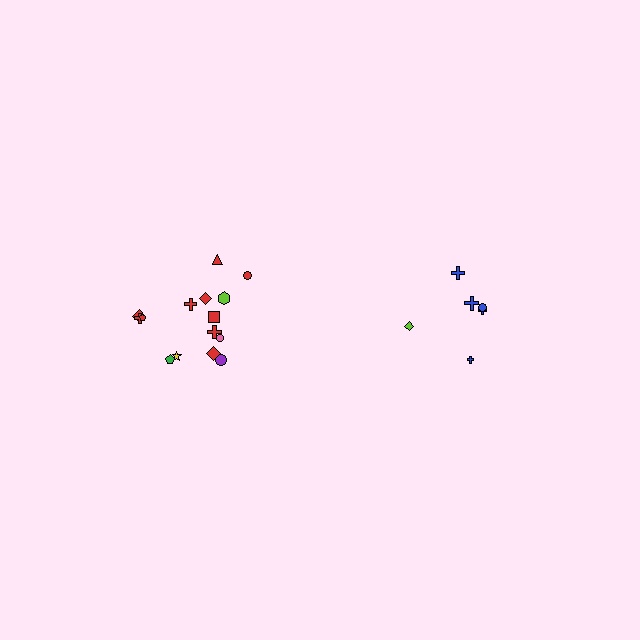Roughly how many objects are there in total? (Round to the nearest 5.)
Roughly 20 objects in total.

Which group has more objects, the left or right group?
The left group.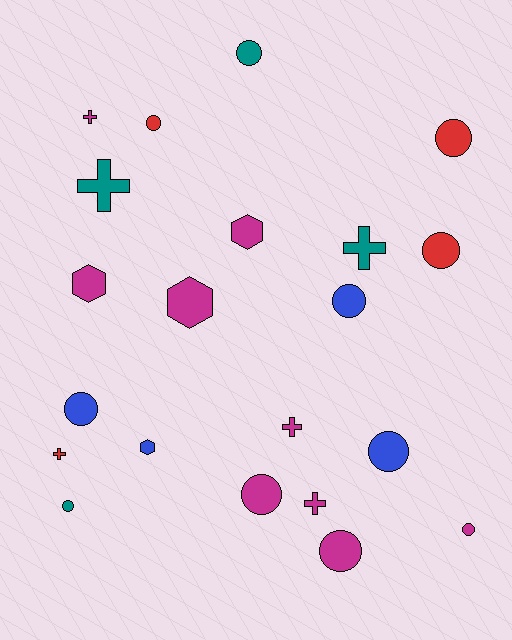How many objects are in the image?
There are 21 objects.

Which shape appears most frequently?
Circle, with 11 objects.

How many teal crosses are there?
There are 2 teal crosses.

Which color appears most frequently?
Magenta, with 9 objects.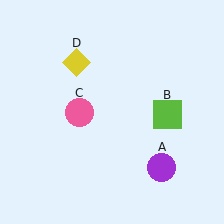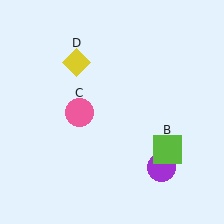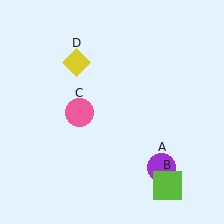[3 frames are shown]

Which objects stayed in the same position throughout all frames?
Purple circle (object A) and pink circle (object C) and yellow diamond (object D) remained stationary.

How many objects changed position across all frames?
1 object changed position: lime square (object B).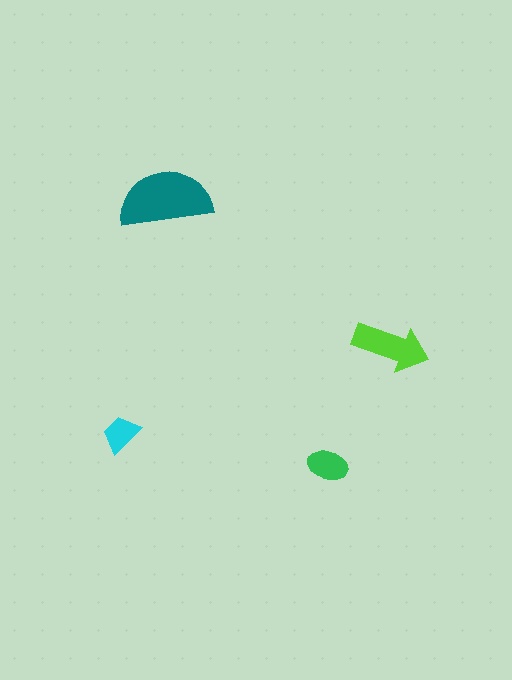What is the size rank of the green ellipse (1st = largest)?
3rd.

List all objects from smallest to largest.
The cyan trapezoid, the green ellipse, the lime arrow, the teal semicircle.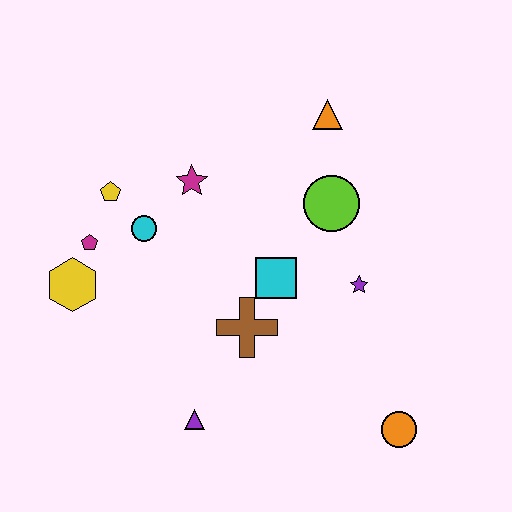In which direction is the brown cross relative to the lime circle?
The brown cross is below the lime circle.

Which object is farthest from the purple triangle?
The orange triangle is farthest from the purple triangle.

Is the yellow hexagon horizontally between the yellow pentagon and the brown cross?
No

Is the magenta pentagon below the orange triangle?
Yes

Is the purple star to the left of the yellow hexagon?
No